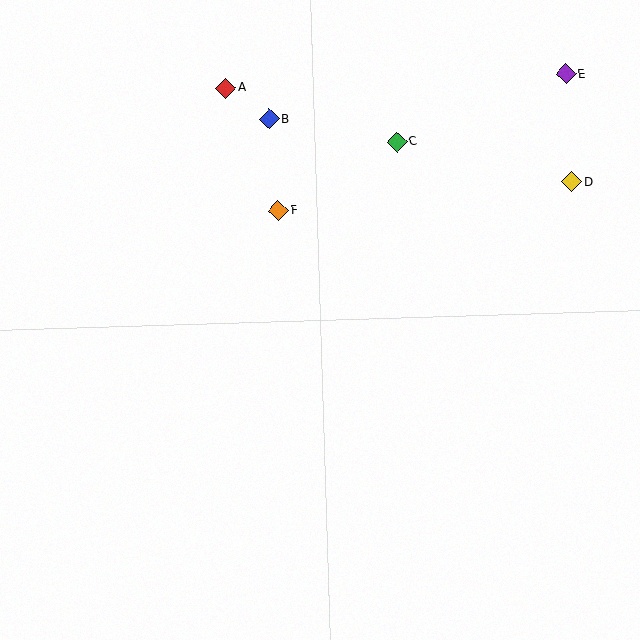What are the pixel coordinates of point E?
Point E is at (566, 74).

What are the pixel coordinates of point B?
Point B is at (269, 119).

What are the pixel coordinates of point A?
Point A is at (226, 88).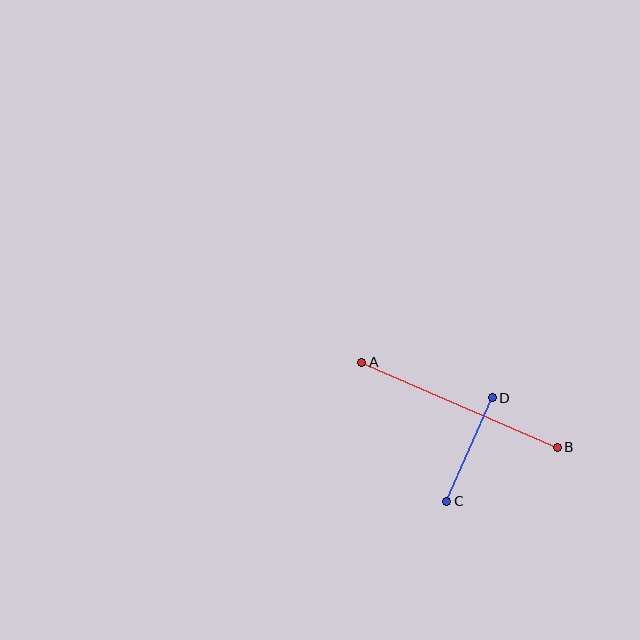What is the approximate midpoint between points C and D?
The midpoint is at approximately (469, 450) pixels.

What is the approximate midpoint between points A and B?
The midpoint is at approximately (459, 405) pixels.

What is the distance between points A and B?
The distance is approximately 213 pixels.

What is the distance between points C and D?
The distance is approximately 113 pixels.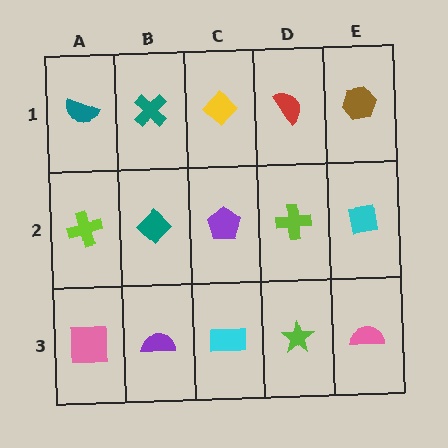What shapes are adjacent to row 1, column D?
A lime cross (row 2, column D), a yellow diamond (row 1, column C), a brown hexagon (row 1, column E).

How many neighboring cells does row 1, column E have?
2.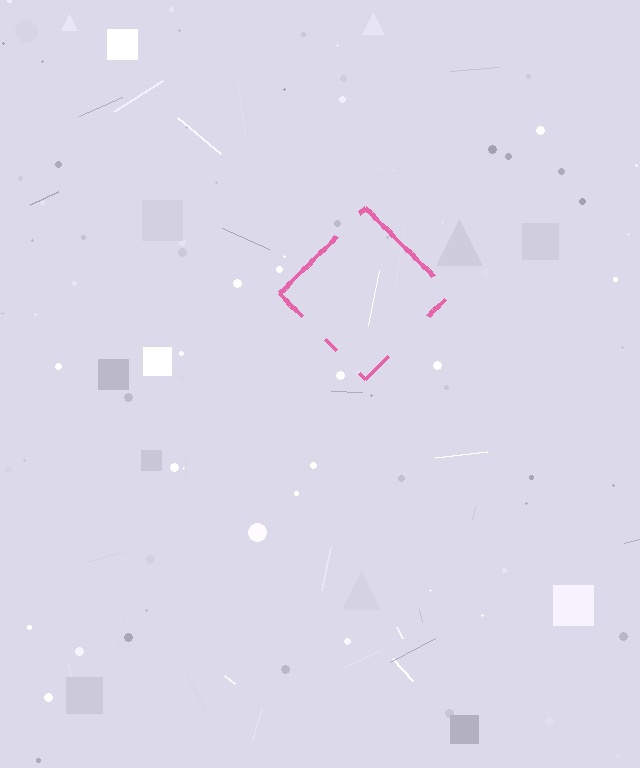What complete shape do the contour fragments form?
The contour fragments form a diamond.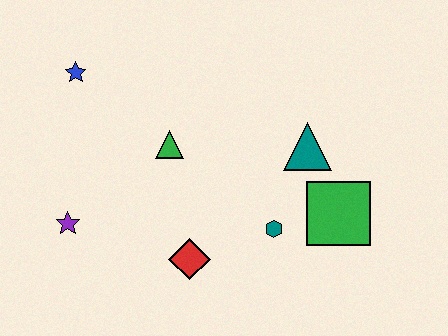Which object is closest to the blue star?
The green triangle is closest to the blue star.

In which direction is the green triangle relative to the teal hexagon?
The green triangle is to the left of the teal hexagon.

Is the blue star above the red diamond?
Yes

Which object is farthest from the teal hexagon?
The blue star is farthest from the teal hexagon.